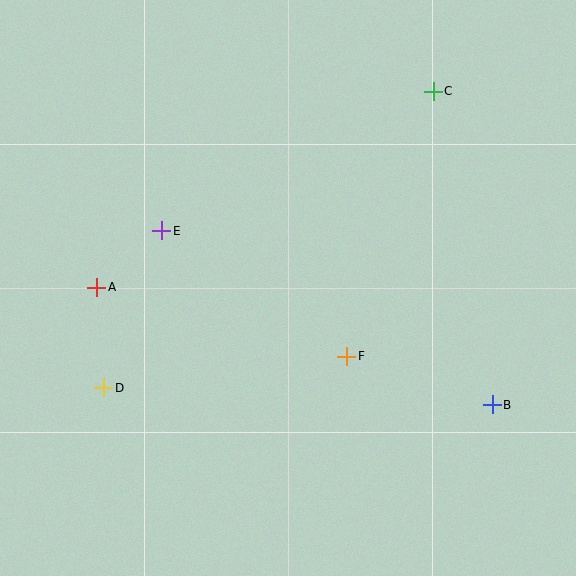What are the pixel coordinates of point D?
Point D is at (104, 388).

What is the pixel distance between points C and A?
The distance between C and A is 390 pixels.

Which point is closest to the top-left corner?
Point E is closest to the top-left corner.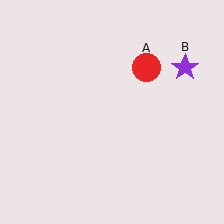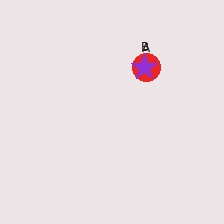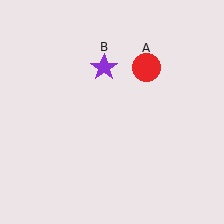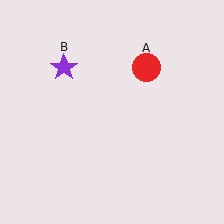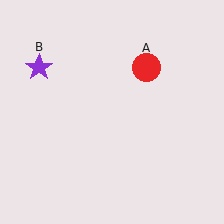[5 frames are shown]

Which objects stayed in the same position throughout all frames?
Red circle (object A) remained stationary.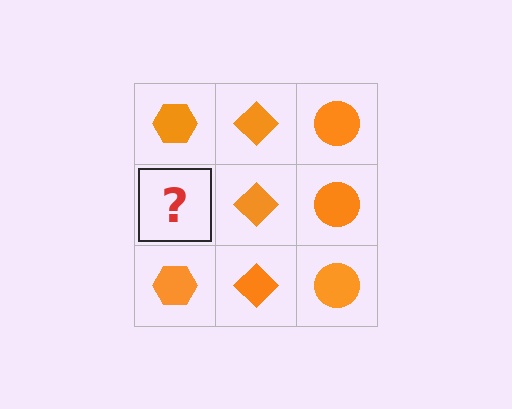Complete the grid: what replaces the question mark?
The question mark should be replaced with an orange hexagon.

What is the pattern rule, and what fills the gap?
The rule is that each column has a consistent shape. The gap should be filled with an orange hexagon.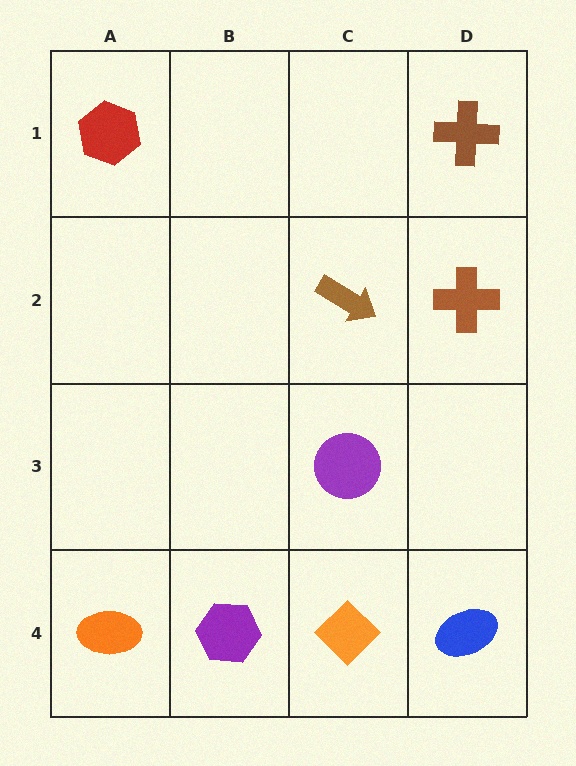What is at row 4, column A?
An orange ellipse.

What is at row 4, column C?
An orange diamond.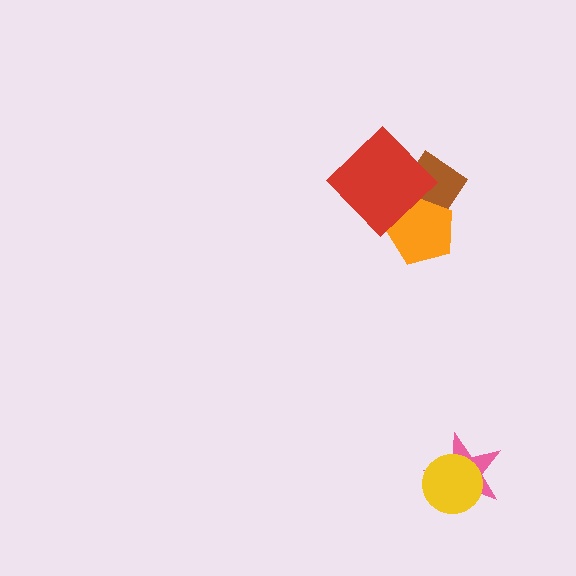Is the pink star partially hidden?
Yes, it is partially covered by another shape.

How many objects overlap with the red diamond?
2 objects overlap with the red diamond.